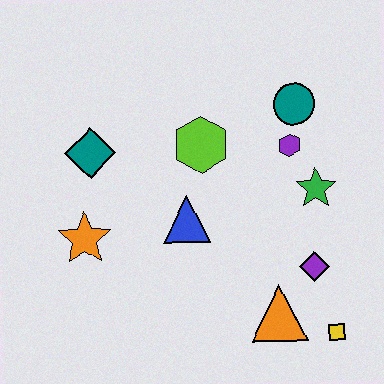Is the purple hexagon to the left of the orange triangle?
No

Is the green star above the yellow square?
Yes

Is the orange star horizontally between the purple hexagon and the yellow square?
No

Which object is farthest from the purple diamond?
The teal diamond is farthest from the purple diamond.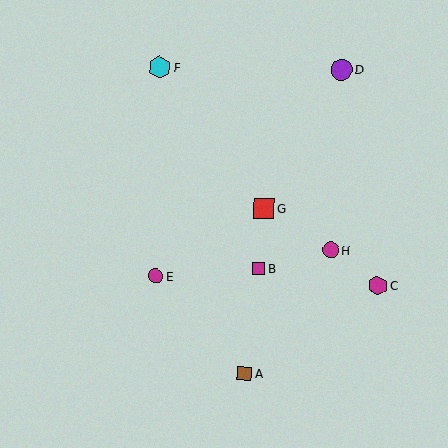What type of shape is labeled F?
Shape F is a cyan hexagon.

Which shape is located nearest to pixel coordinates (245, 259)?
The magenta square (labeled B) at (259, 268) is nearest to that location.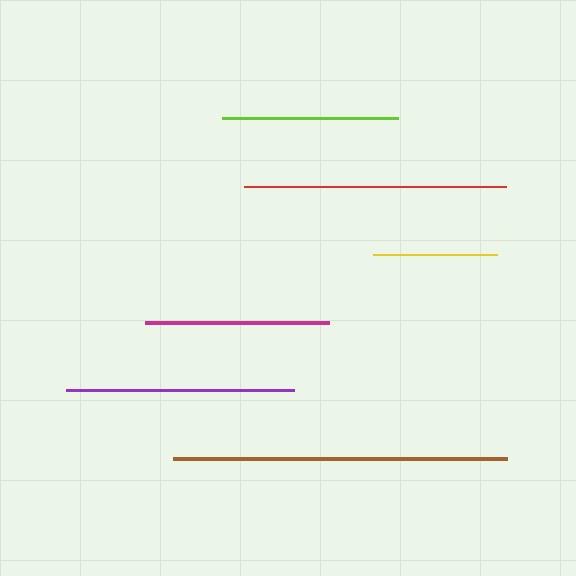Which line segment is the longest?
The brown line is the longest at approximately 334 pixels.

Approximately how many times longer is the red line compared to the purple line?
The red line is approximately 1.2 times the length of the purple line.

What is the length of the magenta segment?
The magenta segment is approximately 183 pixels long.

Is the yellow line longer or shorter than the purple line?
The purple line is longer than the yellow line.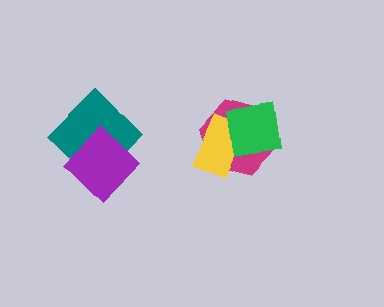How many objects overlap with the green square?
2 objects overlap with the green square.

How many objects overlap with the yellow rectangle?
2 objects overlap with the yellow rectangle.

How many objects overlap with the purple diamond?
1 object overlaps with the purple diamond.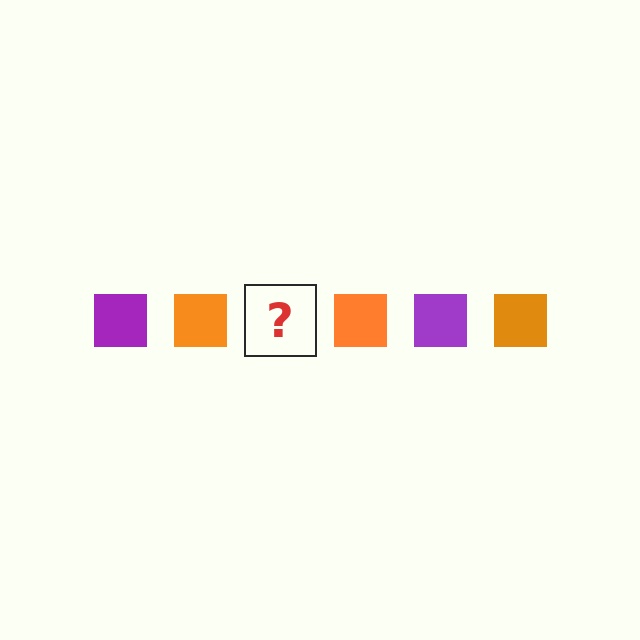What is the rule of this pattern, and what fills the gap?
The rule is that the pattern cycles through purple, orange squares. The gap should be filled with a purple square.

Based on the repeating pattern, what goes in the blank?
The blank should be a purple square.